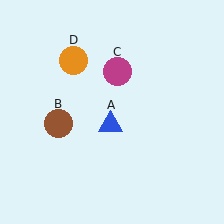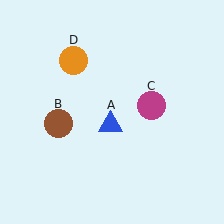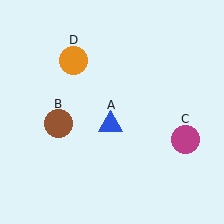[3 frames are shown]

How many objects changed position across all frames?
1 object changed position: magenta circle (object C).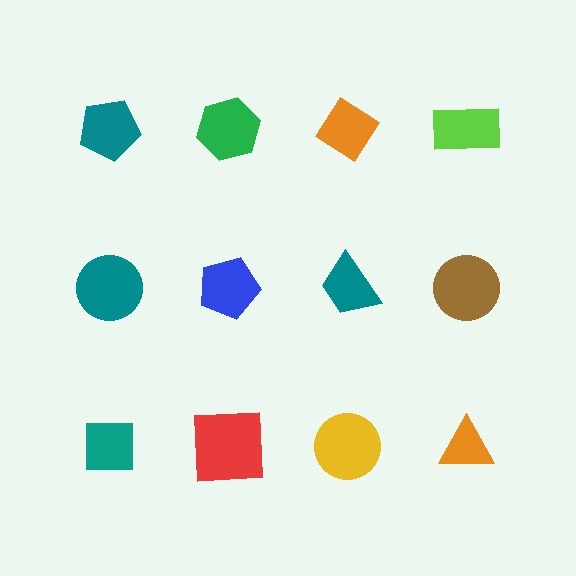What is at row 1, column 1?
A teal pentagon.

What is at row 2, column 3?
A teal trapezoid.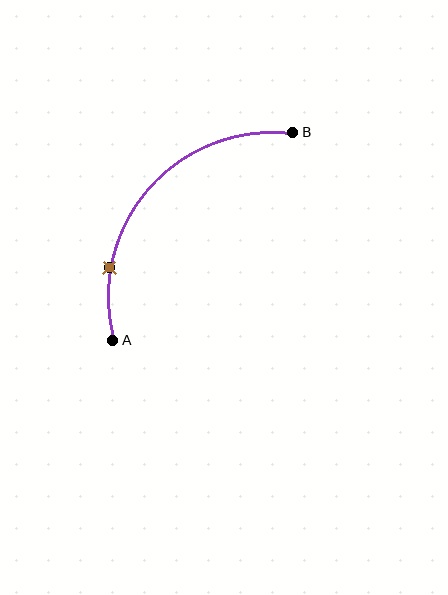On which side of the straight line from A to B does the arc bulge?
The arc bulges above and to the left of the straight line connecting A and B.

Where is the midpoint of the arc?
The arc midpoint is the point on the curve farthest from the straight line joining A and B. It sits above and to the left of that line.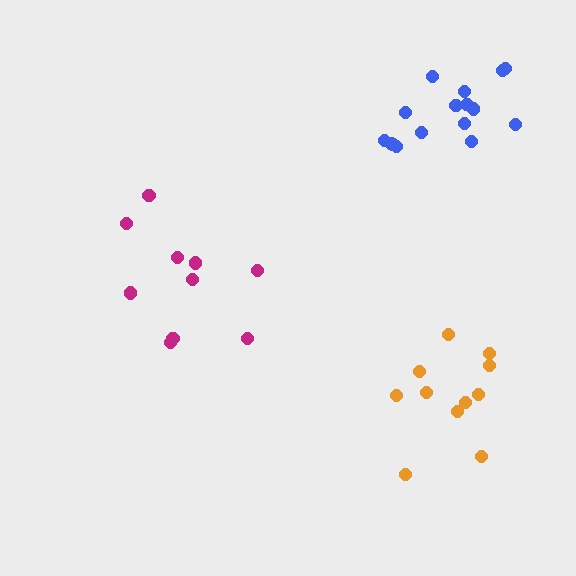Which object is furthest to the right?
The blue cluster is rightmost.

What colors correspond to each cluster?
The clusters are colored: magenta, orange, blue.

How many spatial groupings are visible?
There are 3 spatial groupings.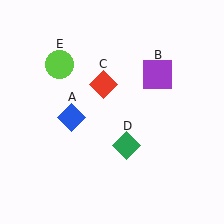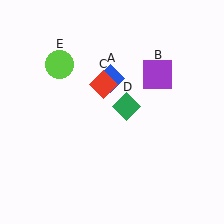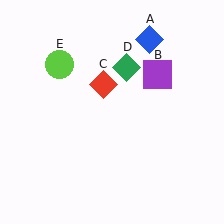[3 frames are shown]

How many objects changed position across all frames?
2 objects changed position: blue diamond (object A), green diamond (object D).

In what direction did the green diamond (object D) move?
The green diamond (object D) moved up.